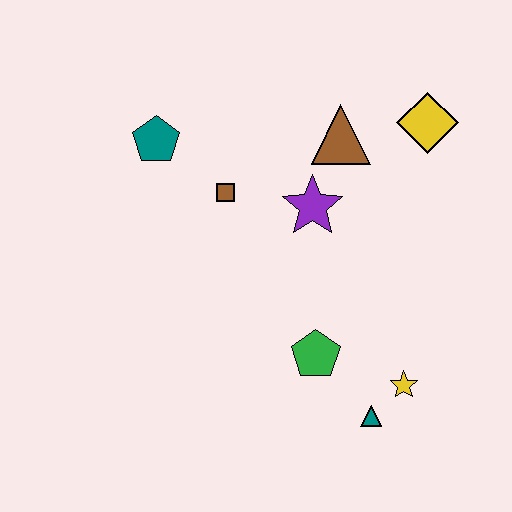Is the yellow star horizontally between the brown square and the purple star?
No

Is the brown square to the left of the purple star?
Yes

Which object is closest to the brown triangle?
The purple star is closest to the brown triangle.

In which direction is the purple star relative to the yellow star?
The purple star is above the yellow star.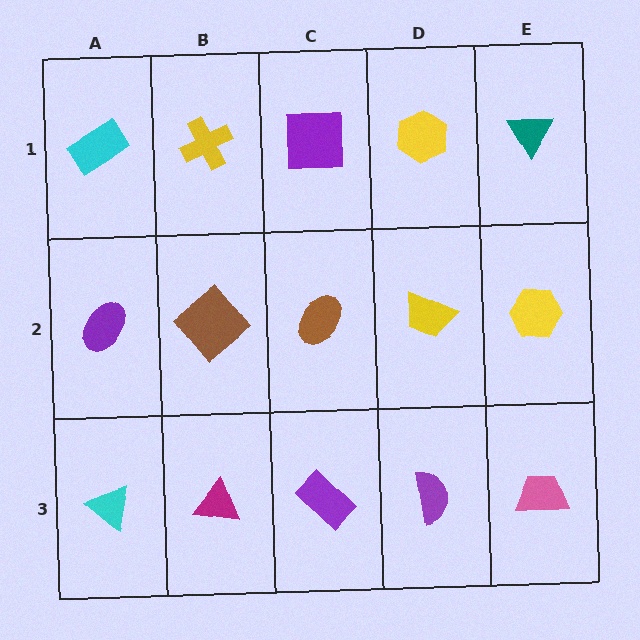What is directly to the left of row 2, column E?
A yellow trapezoid.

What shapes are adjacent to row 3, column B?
A brown diamond (row 2, column B), a cyan triangle (row 3, column A), a purple rectangle (row 3, column C).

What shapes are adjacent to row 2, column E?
A teal triangle (row 1, column E), a pink trapezoid (row 3, column E), a yellow trapezoid (row 2, column D).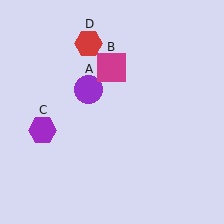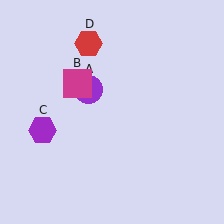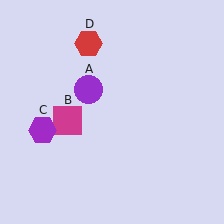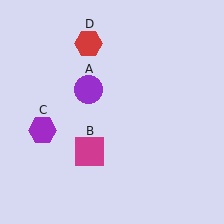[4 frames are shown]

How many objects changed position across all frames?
1 object changed position: magenta square (object B).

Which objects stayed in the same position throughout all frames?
Purple circle (object A) and purple hexagon (object C) and red hexagon (object D) remained stationary.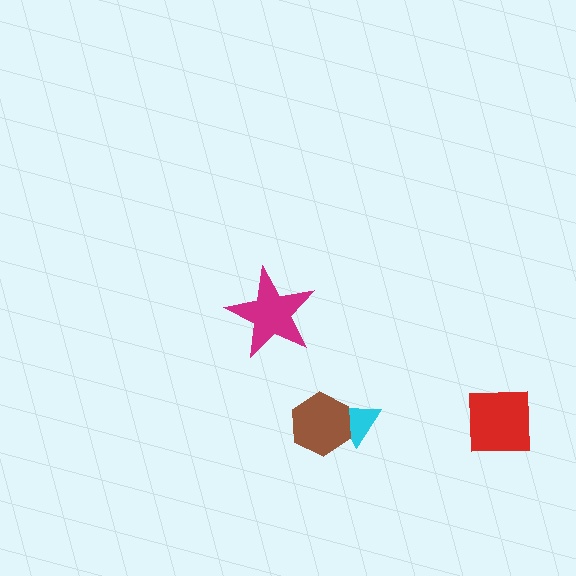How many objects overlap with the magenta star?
0 objects overlap with the magenta star.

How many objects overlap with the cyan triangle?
1 object overlaps with the cyan triangle.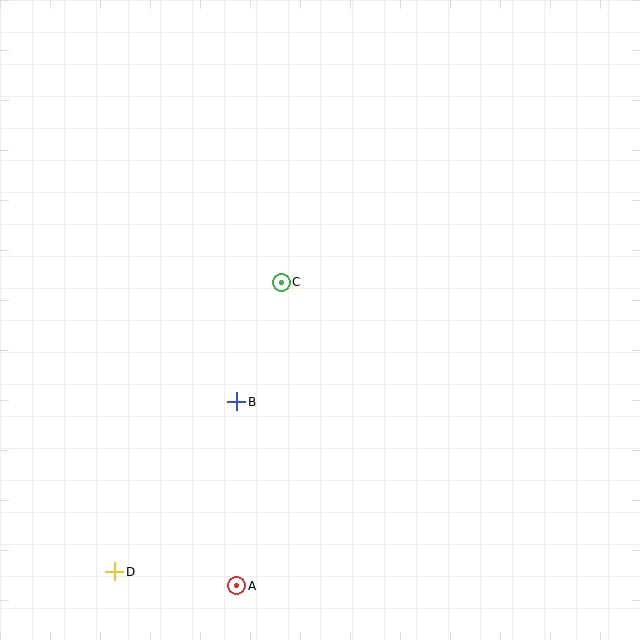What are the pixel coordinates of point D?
Point D is at (115, 572).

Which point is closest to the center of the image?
Point C at (281, 282) is closest to the center.